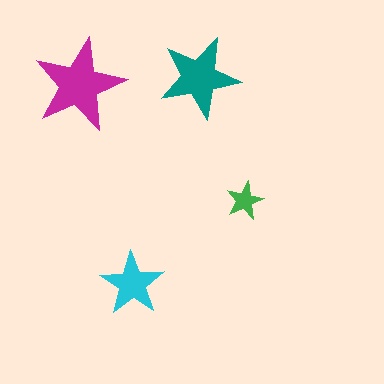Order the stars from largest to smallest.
the magenta one, the teal one, the cyan one, the green one.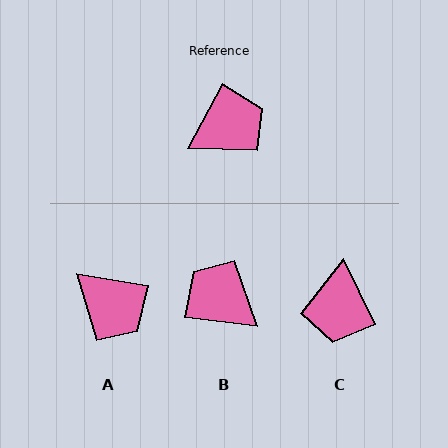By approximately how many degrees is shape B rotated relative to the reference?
Approximately 111 degrees counter-clockwise.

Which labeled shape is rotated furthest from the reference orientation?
C, about 126 degrees away.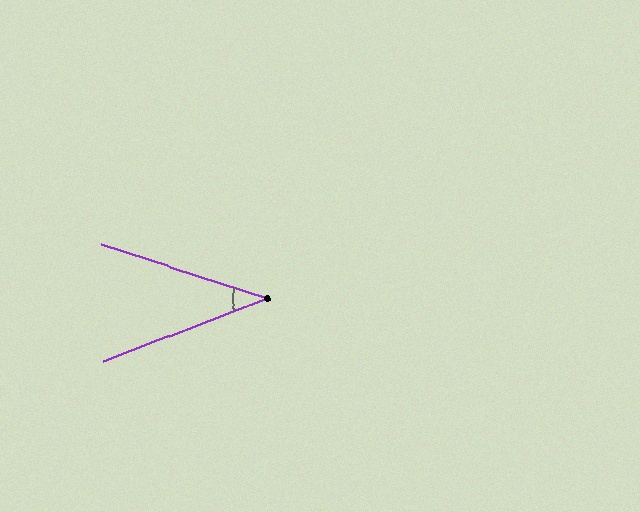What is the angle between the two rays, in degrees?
Approximately 39 degrees.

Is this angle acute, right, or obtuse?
It is acute.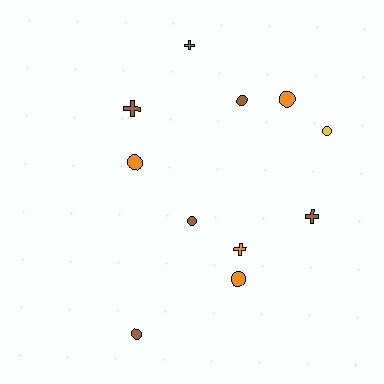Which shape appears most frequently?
Circle, with 7 objects.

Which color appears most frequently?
Brown, with 5 objects.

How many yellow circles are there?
There is 1 yellow circle.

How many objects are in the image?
There are 11 objects.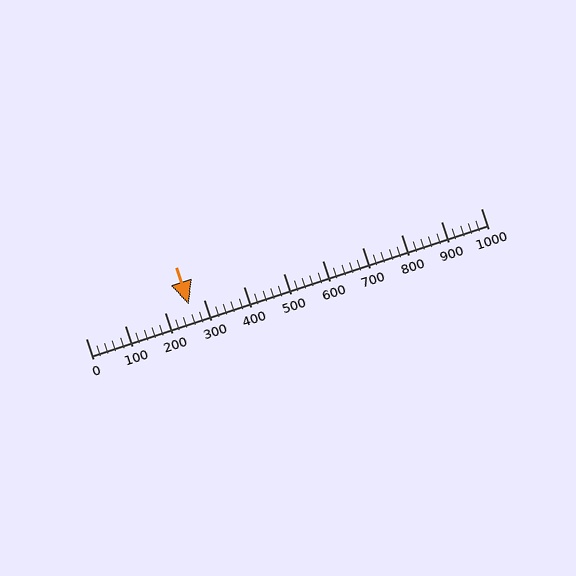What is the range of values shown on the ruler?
The ruler shows values from 0 to 1000.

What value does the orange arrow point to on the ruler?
The orange arrow points to approximately 260.